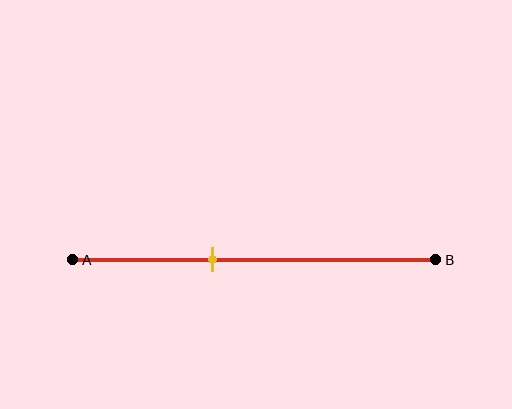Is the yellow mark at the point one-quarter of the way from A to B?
No, the mark is at about 40% from A, not at the 25% one-quarter point.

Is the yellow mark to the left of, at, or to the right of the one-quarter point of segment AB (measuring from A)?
The yellow mark is to the right of the one-quarter point of segment AB.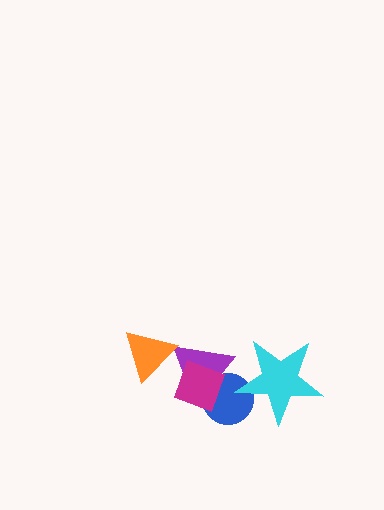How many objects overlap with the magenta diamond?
2 objects overlap with the magenta diamond.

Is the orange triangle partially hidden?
No, no other shape covers it.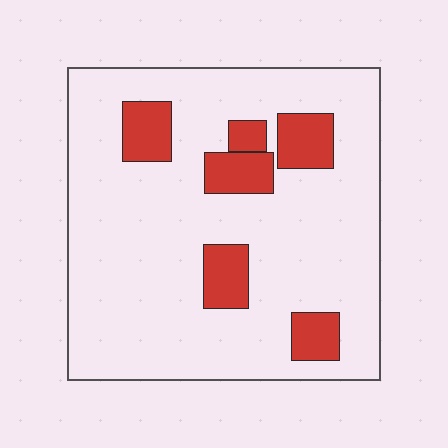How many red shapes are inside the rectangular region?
6.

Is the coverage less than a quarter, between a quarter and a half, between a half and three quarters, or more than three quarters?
Less than a quarter.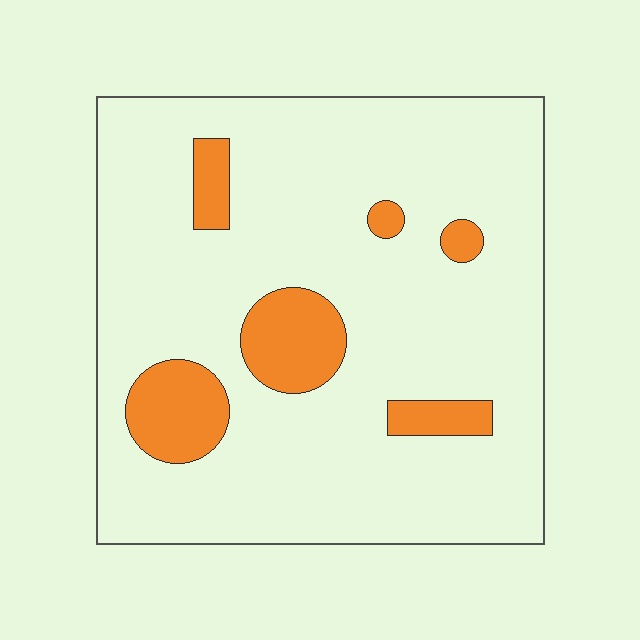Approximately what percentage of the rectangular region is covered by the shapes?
Approximately 15%.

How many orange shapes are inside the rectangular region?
6.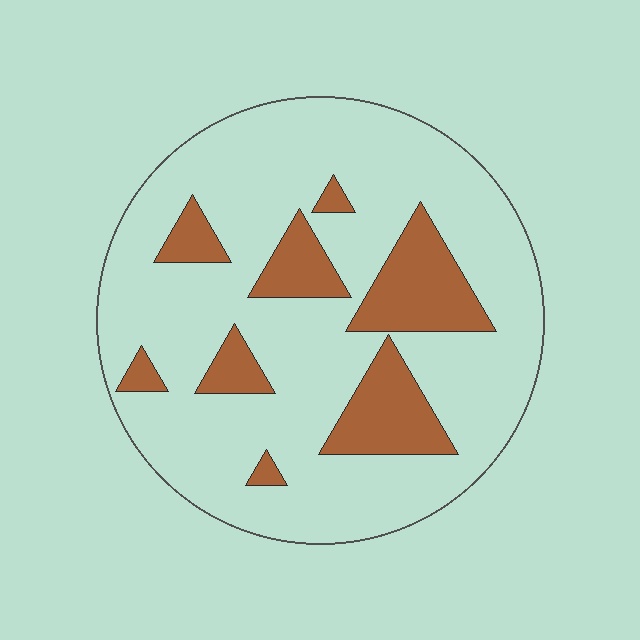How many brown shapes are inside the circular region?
8.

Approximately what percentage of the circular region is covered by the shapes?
Approximately 20%.